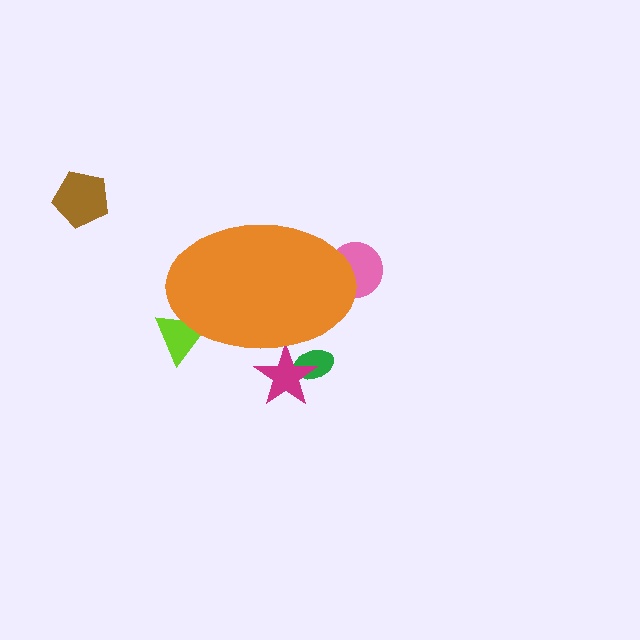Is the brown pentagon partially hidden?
No, the brown pentagon is fully visible.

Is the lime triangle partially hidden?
Yes, the lime triangle is partially hidden behind the orange ellipse.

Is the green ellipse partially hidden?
Yes, the green ellipse is partially hidden behind the orange ellipse.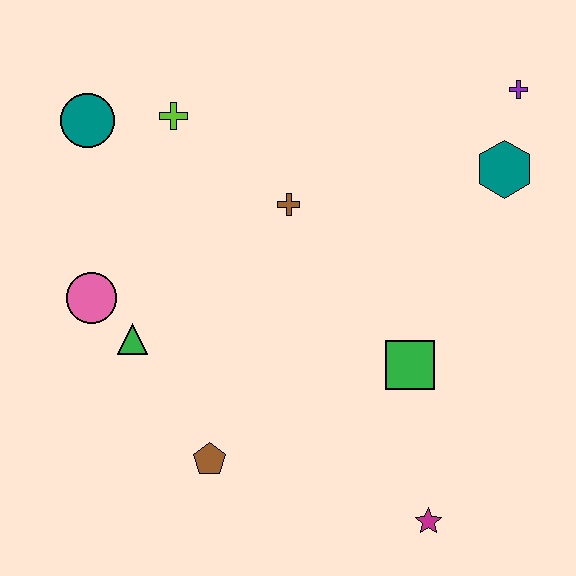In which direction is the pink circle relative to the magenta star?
The pink circle is to the left of the magenta star.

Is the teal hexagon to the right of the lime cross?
Yes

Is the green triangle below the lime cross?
Yes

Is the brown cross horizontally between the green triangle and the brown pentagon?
No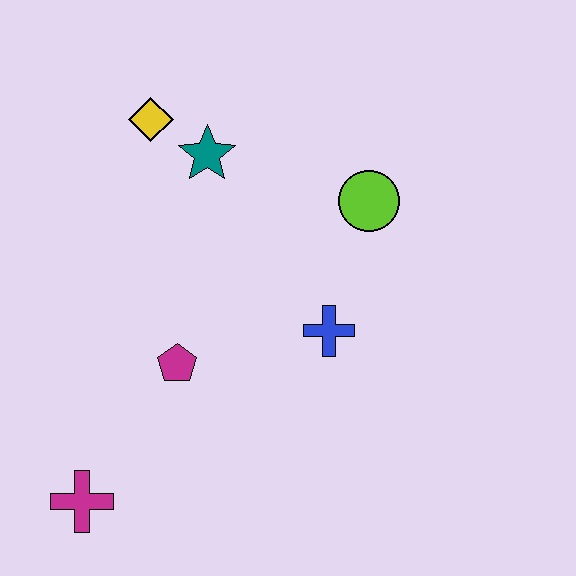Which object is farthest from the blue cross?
The magenta cross is farthest from the blue cross.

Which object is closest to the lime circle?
The blue cross is closest to the lime circle.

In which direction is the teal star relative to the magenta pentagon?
The teal star is above the magenta pentagon.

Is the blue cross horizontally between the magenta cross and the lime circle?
Yes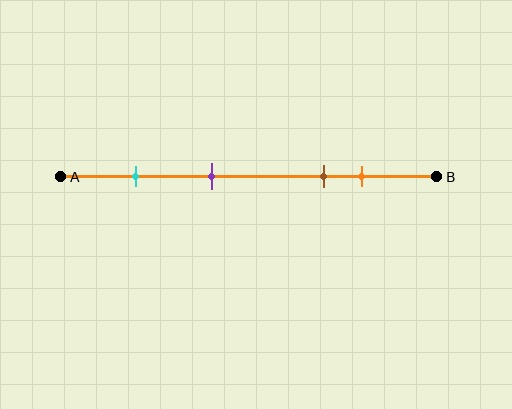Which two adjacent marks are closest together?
The brown and orange marks are the closest adjacent pair.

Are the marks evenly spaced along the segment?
No, the marks are not evenly spaced.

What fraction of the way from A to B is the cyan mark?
The cyan mark is approximately 20% (0.2) of the way from A to B.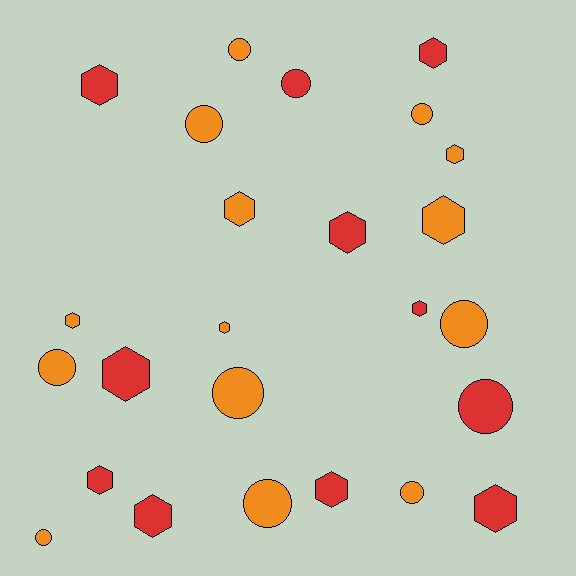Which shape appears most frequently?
Hexagon, with 14 objects.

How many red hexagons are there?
There are 9 red hexagons.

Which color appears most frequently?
Orange, with 14 objects.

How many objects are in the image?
There are 25 objects.